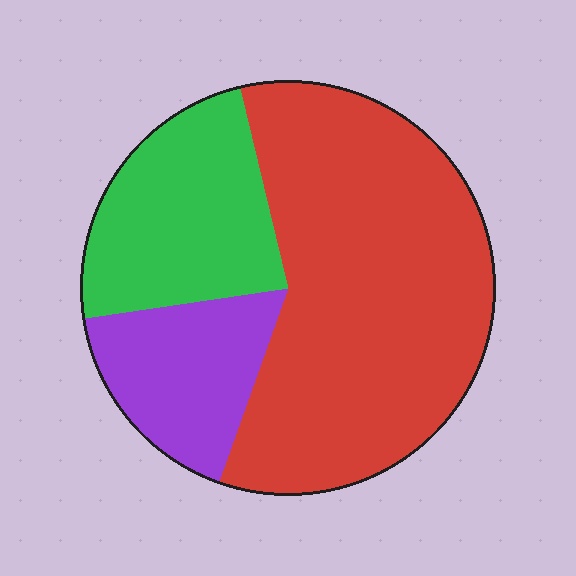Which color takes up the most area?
Red, at roughly 60%.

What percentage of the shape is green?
Green covers 24% of the shape.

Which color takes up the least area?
Purple, at roughly 15%.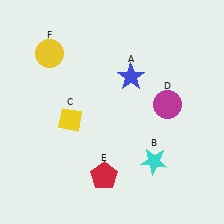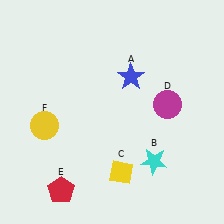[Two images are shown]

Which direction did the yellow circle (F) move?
The yellow circle (F) moved down.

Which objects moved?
The objects that moved are: the yellow diamond (C), the red pentagon (E), the yellow circle (F).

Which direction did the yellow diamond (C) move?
The yellow diamond (C) moved down.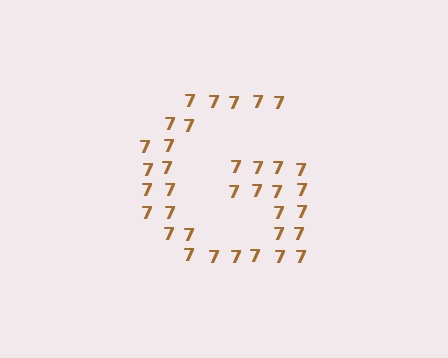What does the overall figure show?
The overall figure shows the letter G.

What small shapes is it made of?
It is made of small digit 7's.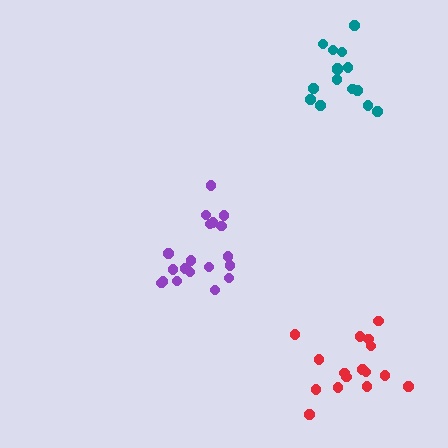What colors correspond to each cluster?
The clusters are colored: teal, purple, red.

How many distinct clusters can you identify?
There are 3 distinct clusters.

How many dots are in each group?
Group 1: 15 dots, Group 2: 19 dots, Group 3: 16 dots (50 total).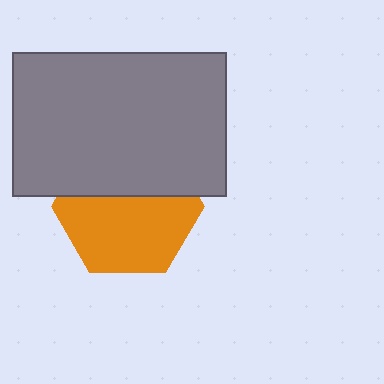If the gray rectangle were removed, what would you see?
You would see the complete orange hexagon.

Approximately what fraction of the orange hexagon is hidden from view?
Roughly 41% of the orange hexagon is hidden behind the gray rectangle.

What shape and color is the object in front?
The object in front is a gray rectangle.